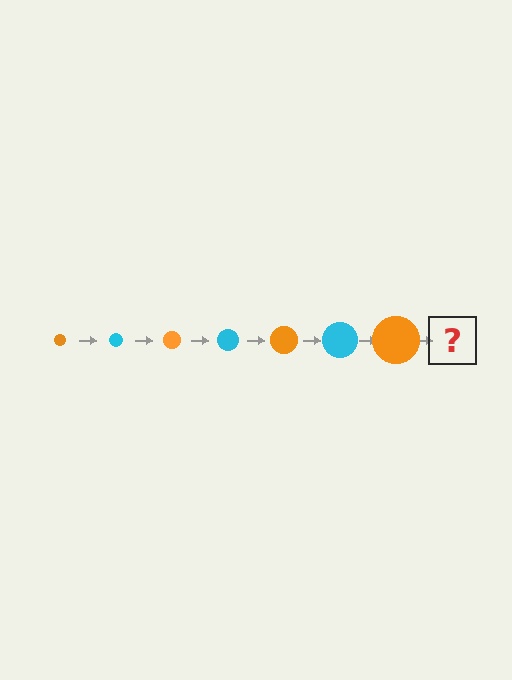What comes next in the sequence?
The next element should be a cyan circle, larger than the previous one.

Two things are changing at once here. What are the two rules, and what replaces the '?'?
The two rules are that the circle grows larger each step and the color cycles through orange and cyan. The '?' should be a cyan circle, larger than the previous one.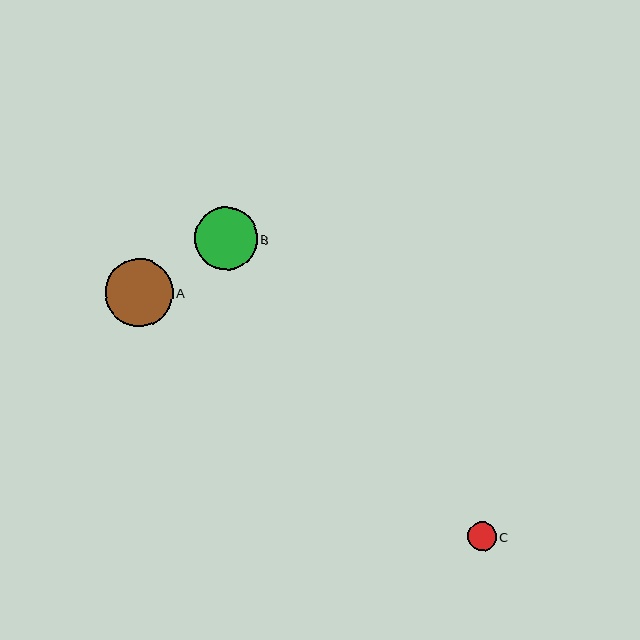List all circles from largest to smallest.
From largest to smallest: A, B, C.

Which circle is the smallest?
Circle C is the smallest with a size of approximately 29 pixels.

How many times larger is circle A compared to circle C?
Circle A is approximately 2.3 times the size of circle C.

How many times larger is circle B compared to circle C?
Circle B is approximately 2.2 times the size of circle C.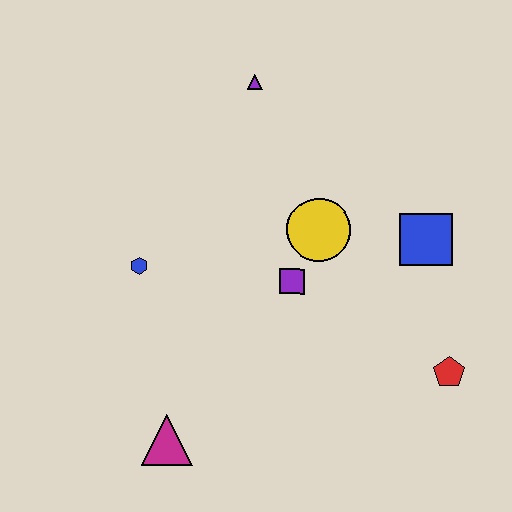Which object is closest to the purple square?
The yellow circle is closest to the purple square.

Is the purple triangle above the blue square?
Yes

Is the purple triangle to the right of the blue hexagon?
Yes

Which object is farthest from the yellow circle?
The magenta triangle is farthest from the yellow circle.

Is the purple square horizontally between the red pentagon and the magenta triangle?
Yes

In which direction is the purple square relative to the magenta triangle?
The purple square is above the magenta triangle.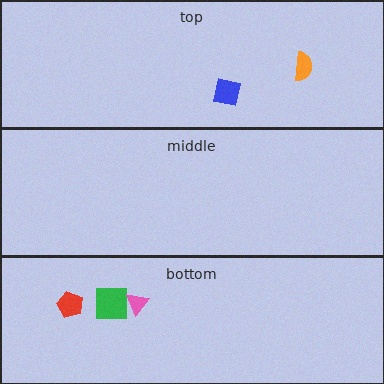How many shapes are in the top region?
2.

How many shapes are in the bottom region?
3.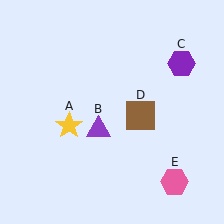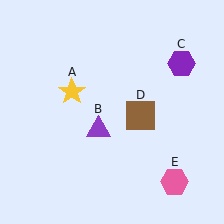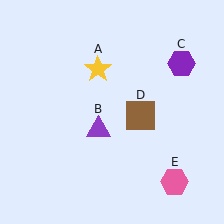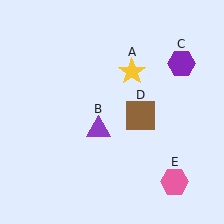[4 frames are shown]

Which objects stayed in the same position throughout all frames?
Purple triangle (object B) and purple hexagon (object C) and brown square (object D) and pink hexagon (object E) remained stationary.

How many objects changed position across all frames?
1 object changed position: yellow star (object A).